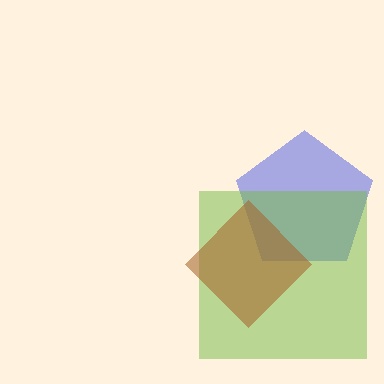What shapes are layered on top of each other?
The layered shapes are: a blue pentagon, a lime square, a brown diamond.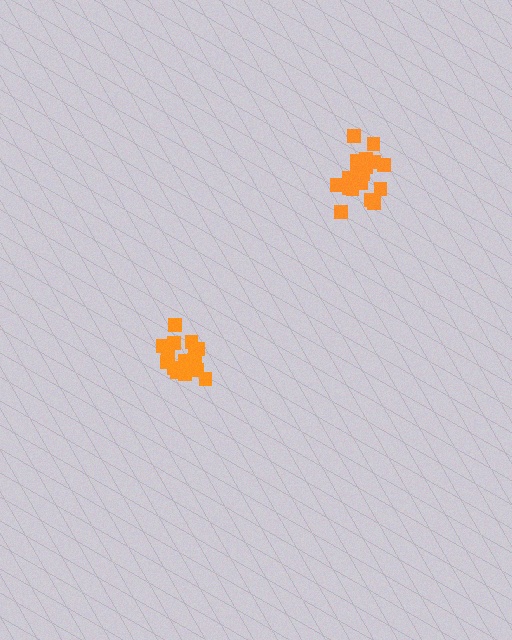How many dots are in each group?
Group 1: 20 dots, Group 2: 20 dots (40 total).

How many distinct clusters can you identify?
There are 2 distinct clusters.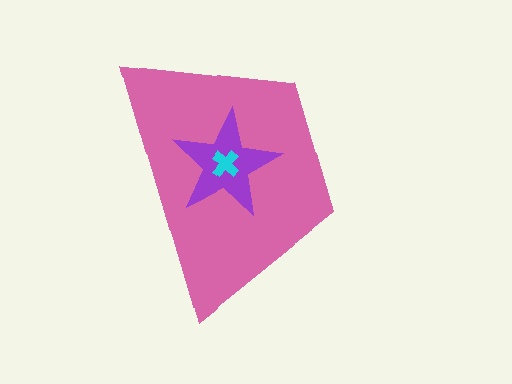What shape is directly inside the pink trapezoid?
The purple star.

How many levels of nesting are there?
3.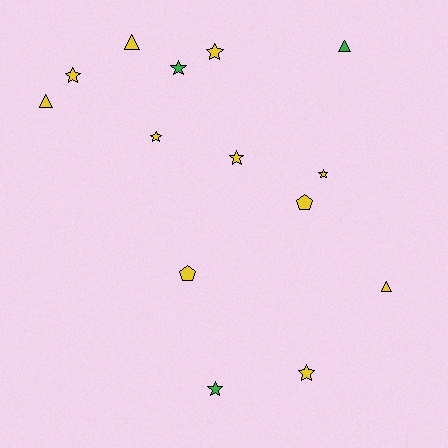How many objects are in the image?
There are 14 objects.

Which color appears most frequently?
Yellow, with 11 objects.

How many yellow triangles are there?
There are 3 yellow triangles.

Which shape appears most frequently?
Star, with 8 objects.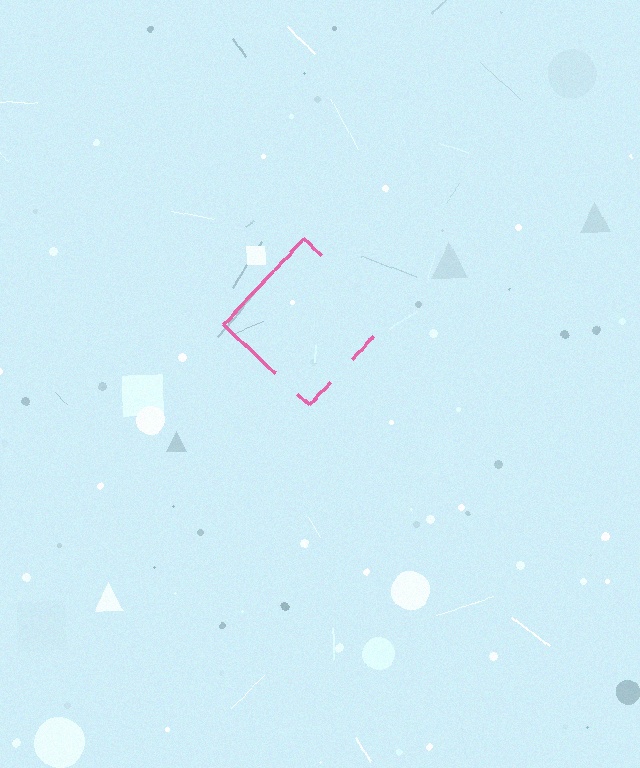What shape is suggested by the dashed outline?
The dashed outline suggests a diamond.